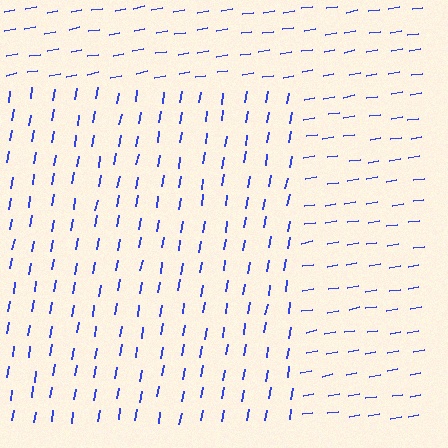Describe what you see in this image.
The image is filled with small blue line segments. A rectangle region in the image has lines oriented differently from the surrounding lines, creating a visible texture boundary.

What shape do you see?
I see a rectangle.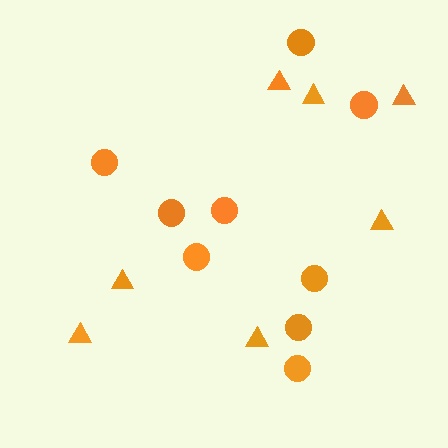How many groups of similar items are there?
There are 2 groups: one group of triangles (7) and one group of circles (9).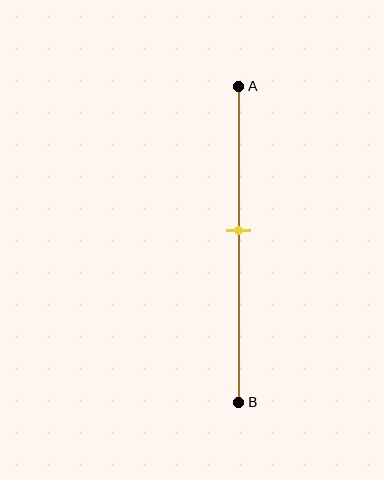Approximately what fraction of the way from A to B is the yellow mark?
The yellow mark is approximately 45% of the way from A to B.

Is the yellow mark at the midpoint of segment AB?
No, the mark is at about 45% from A, not at the 50% midpoint.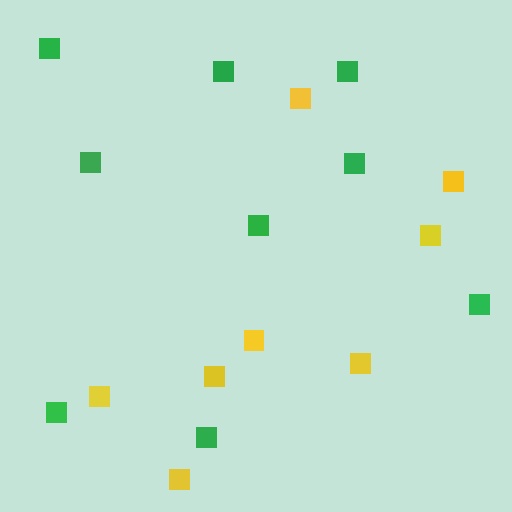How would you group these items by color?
There are 2 groups: one group of yellow squares (8) and one group of green squares (9).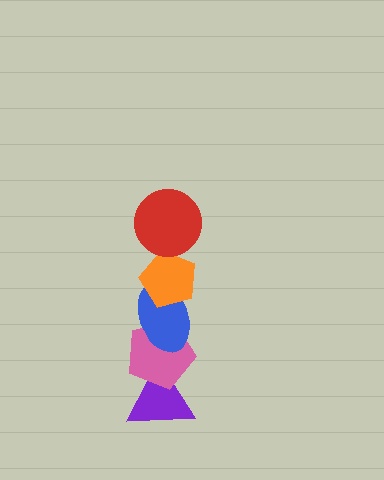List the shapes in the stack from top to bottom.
From top to bottom: the red circle, the orange pentagon, the blue ellipse, the pink pentagon, the purple triangle.